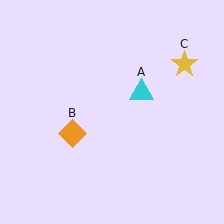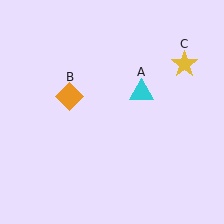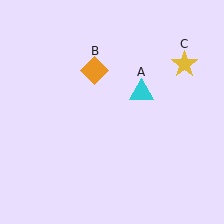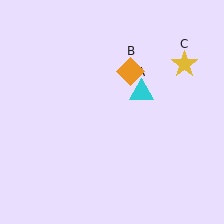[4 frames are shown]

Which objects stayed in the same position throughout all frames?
Cyan triangle (object A) and yellow star (object C) remained stationary.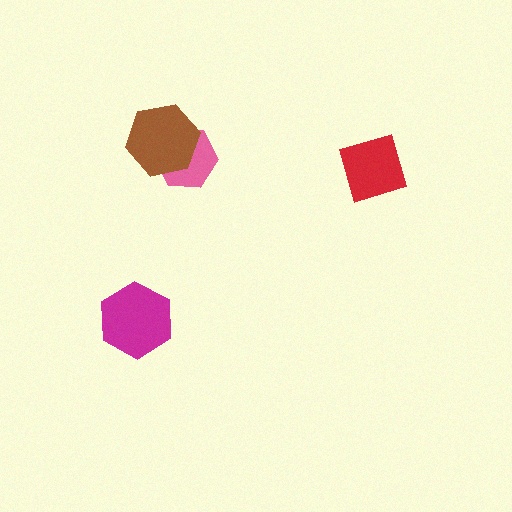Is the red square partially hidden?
No, no other shape covers it.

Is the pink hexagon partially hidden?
Yes, it is partially covered by another shape.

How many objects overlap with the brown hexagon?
1 object overlaps with the brown hexagon.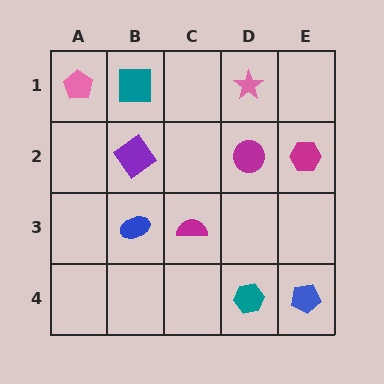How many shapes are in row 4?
2 shapes.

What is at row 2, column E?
A magenta hexagon.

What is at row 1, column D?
A pink star.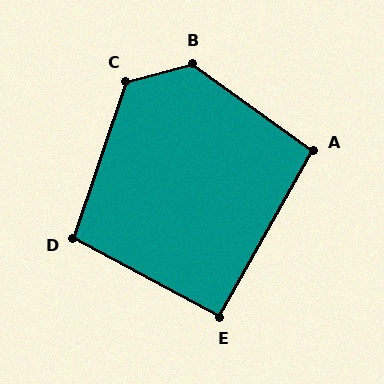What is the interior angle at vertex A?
Approximately 96 degrees (obtuse).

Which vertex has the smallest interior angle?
E, at approximately 91 degrees.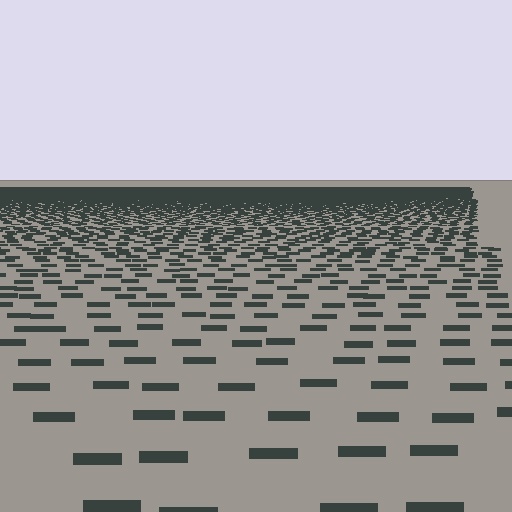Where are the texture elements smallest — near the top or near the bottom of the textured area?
Near the top.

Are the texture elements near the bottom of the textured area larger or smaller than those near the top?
Larger. Near the bottom, elements are closer to the viewer and appear at a bigger on-screen size.